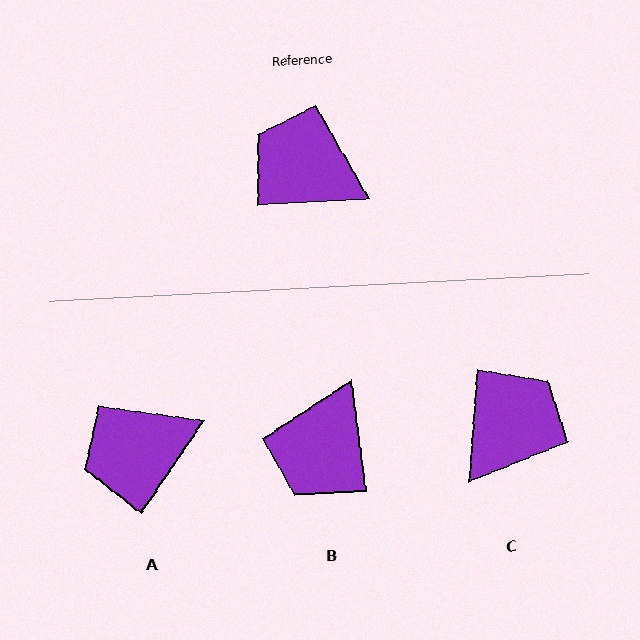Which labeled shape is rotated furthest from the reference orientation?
C, about 98 degrees away.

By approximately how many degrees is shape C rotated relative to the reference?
Approximately 98 degrees clockwise.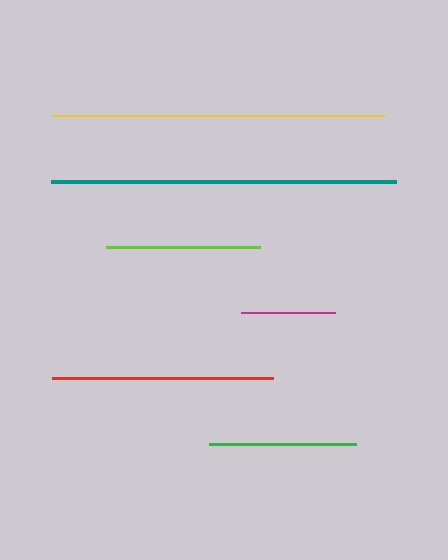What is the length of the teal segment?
The teal segment is approximately 345 pixels long.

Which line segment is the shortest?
The magenta line is the shortest at approximately 93 pixels.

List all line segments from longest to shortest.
From longest to shortest: teal, yellow, red, lime, green, magenta.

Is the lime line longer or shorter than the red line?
The red line is longer than the lime line.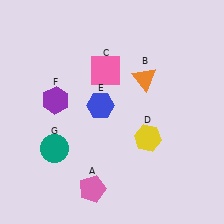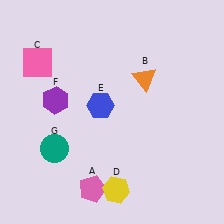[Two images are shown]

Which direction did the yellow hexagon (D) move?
The yellow hexagon (D) moved down.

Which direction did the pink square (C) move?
The pink square (C) moved left.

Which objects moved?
The objects that moved are: the pink square (C), the yellow hexagon (D).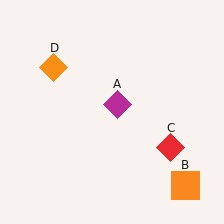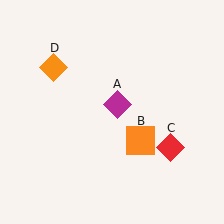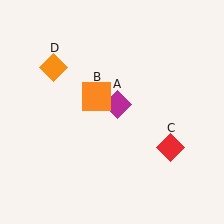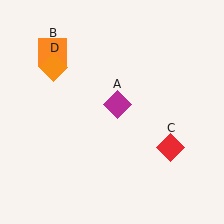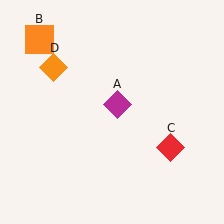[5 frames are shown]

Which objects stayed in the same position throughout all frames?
Magenta diamond (object A) and red diamond (object C) and orange diamond (object D) remained stationary.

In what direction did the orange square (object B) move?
The orange square (object B) moved up and to the left.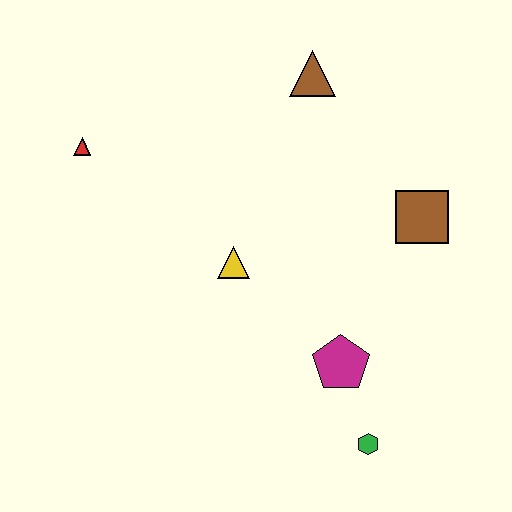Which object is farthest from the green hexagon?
The red triangle is farthest from the green hexagon.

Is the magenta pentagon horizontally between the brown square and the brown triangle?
Yes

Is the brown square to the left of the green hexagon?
No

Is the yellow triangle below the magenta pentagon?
No